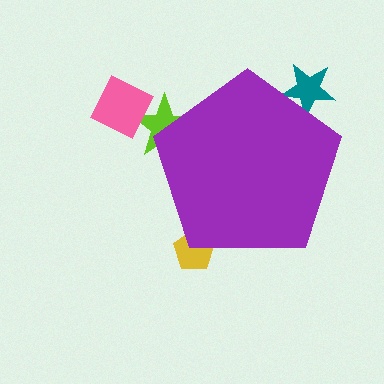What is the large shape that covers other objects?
A purple pentagon.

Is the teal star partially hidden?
Yes, the teal star is partially hidden behind the purple pentagon.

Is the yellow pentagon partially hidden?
Yes, the yellow pentagon is partially hidden behind the purple pentagon.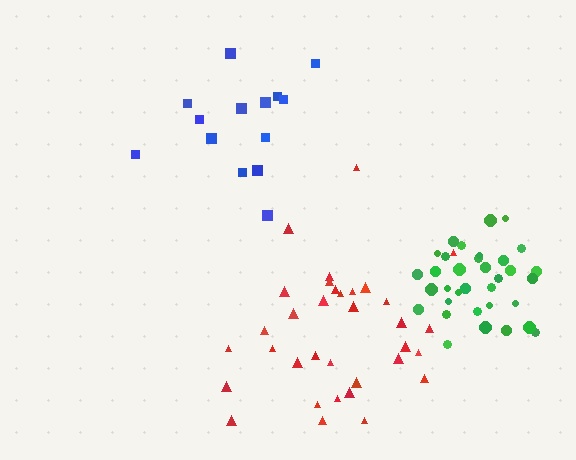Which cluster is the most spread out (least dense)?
Blue.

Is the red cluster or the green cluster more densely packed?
Green.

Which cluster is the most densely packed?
Green.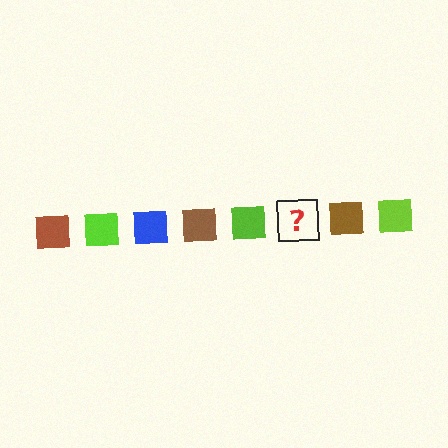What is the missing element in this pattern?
The missing element is a blue square.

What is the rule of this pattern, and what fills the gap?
The rule is that the pattern cycles through brown, lime, blue squares. The gap should be filled with a blue square.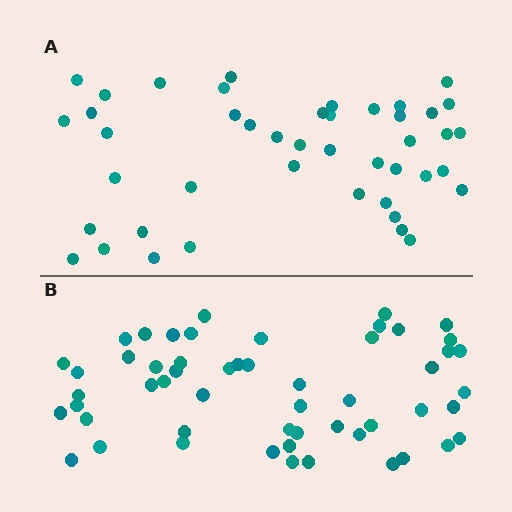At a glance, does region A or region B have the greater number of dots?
Region B (the bottom region) has more dots.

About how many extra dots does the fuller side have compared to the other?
Region B has roughly 10 or so more dots than region A.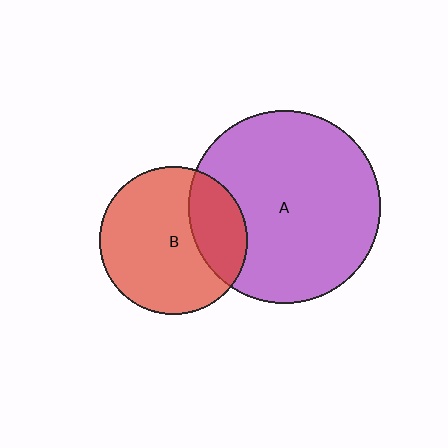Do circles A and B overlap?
Yes.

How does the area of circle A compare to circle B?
Approximately 1.7 times.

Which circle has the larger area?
Circle A (purple).